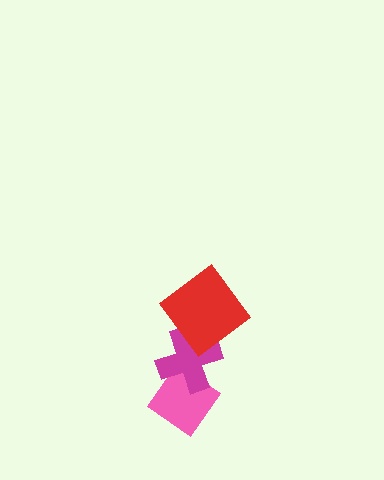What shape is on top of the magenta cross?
The red diamond is on top of the magenta cross.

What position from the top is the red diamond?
The red diamond is 1st from the top.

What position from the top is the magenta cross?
The magenta cross is 2nd from the top.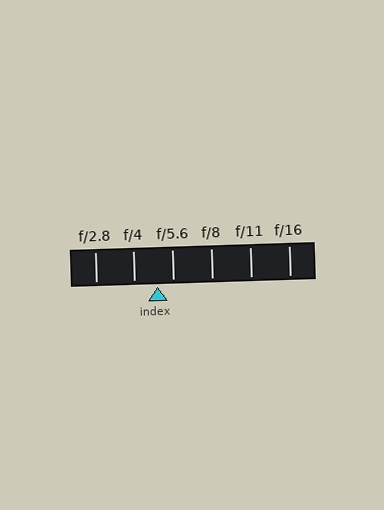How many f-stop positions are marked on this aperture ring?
There are 6 f-stop positions marked.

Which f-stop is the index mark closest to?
The index mark is closest to f/5.6.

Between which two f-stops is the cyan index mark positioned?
The index mark is between f/4 and f/5.6.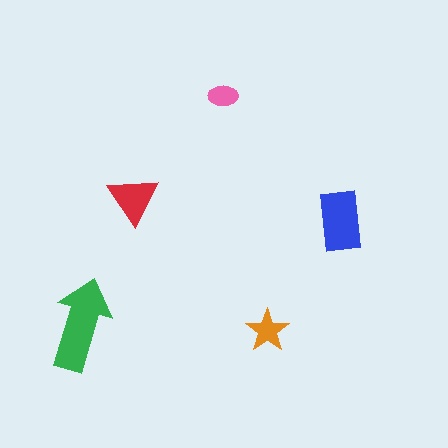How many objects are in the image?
There are 5 objects in the image.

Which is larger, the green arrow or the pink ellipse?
The green arrow.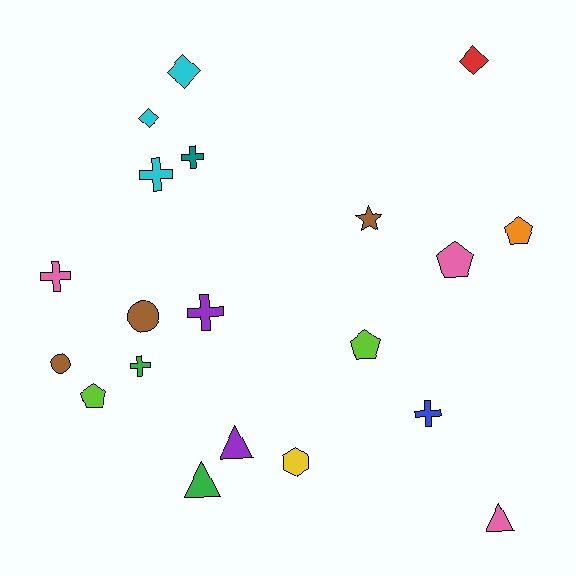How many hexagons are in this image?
There is 1 hexagon.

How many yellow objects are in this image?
There is 1 yellow object.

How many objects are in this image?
There are 20 objects.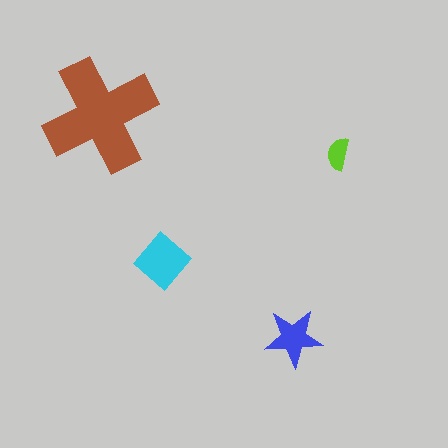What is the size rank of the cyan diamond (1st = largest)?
2nd.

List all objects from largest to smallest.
The brown cross, the cyan diamond, the blue star, the lime semicircle.